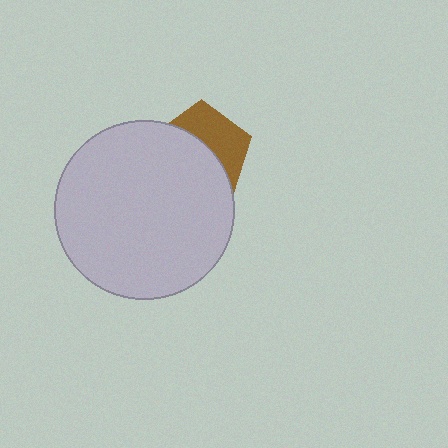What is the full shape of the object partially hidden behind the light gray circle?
The partially hidden object is a brown pentagon.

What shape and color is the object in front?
The object in front is a light gray circle.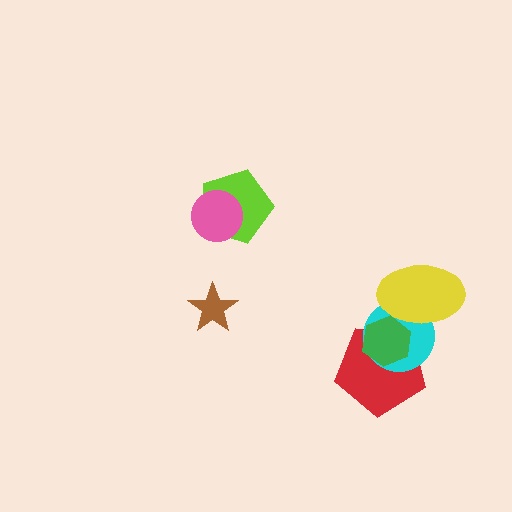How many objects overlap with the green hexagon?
3 objects overlap with the green hexagon.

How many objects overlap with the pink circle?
1 object overlaps with the pink circle.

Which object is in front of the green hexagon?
The yellow ellipse is in front of the green hexagon.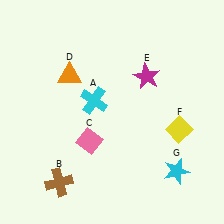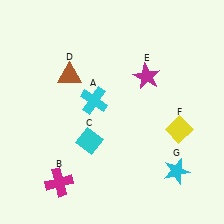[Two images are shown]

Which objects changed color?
B changed from brown to magenta. C changed from pink to cyan. D changed from orange to brown.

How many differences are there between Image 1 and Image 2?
There are 3 differences between the two images.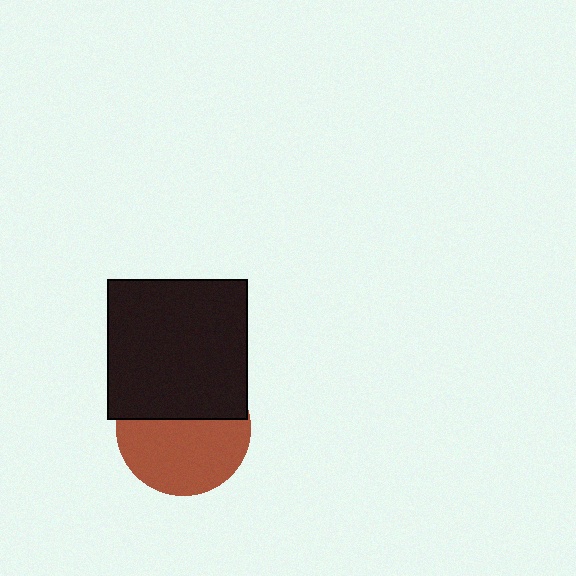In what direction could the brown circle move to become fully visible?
The brown circle could move down. That would shift it out from behind the black square entirely.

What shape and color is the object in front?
The object in front is a black square.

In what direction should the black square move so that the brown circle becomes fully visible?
The black square should move up. That is the shortest direction to clear the overlap and leave the brown circle fully visible.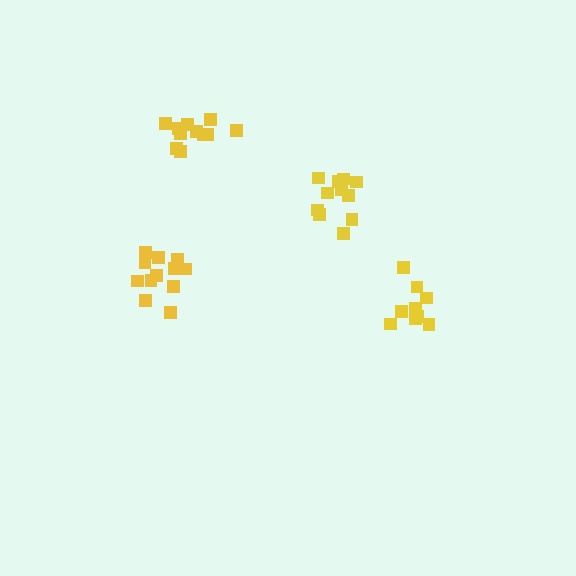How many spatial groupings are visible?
There are 4 spatial groupings.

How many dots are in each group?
Group 1: 11 dots, Group 2: 9 dots, Group 3: 12 dots, Group 4: 11 dots (43 total).